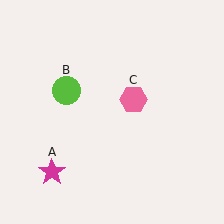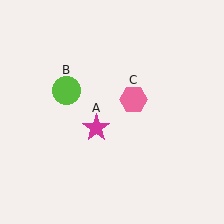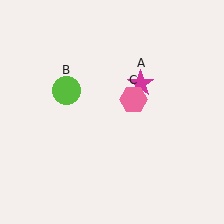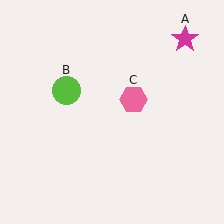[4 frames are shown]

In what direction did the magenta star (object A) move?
The magenta star (object A) moved up and to the right.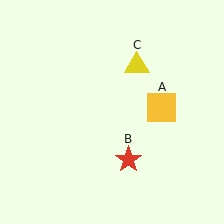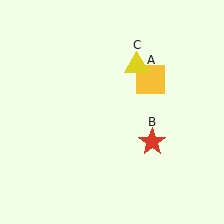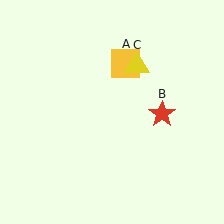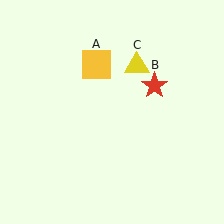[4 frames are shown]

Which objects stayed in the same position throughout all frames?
Yellow triangle (object C) remained stationary.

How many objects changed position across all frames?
2 objects changed position: yellow square (object A), red star (object B).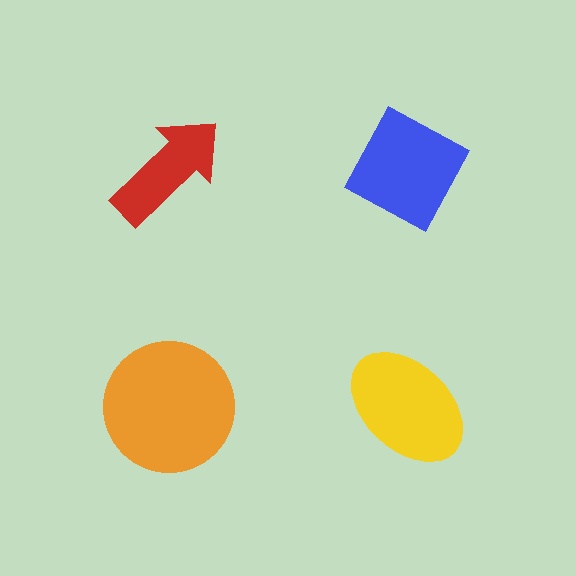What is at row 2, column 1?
An orange circle.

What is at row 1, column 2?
A blue diamond.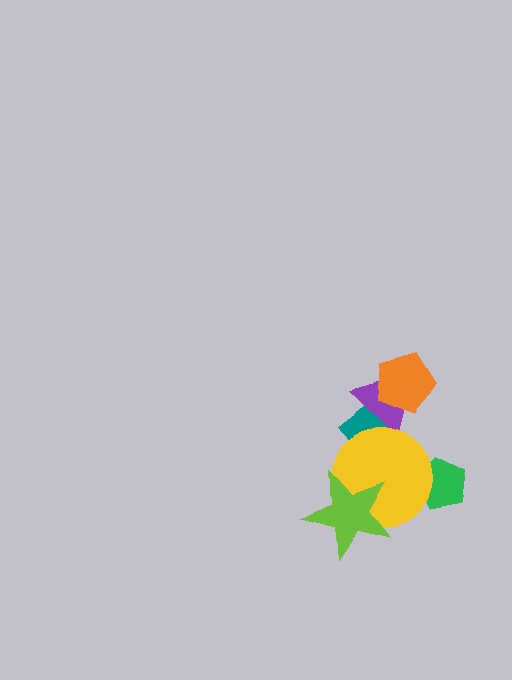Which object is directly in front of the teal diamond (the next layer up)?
The purple triangle is directly in front of the teal diamond.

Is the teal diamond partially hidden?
Yes, it is partially covered by another shape.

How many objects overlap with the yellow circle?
4 objects overlap with the yellow circle.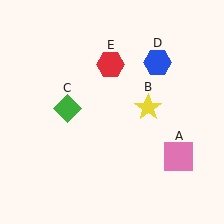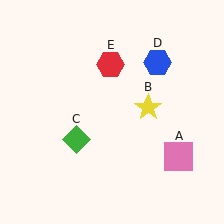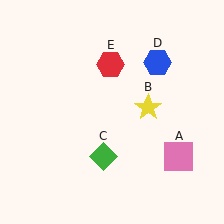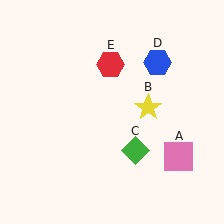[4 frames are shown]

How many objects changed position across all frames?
1 object changed position: green diamond (object C).